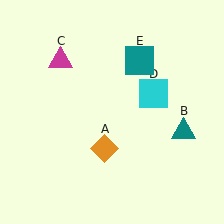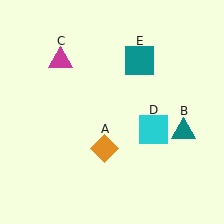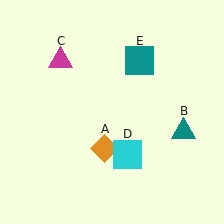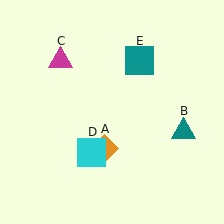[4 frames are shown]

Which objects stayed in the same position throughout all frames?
Orange diamond (object A) and teal triangle (object B) and magenta triangle (object C) and teal square (object E) remained stationary.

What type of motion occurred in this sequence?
The cyan square (object D) rotated clockwise around the center of the scene.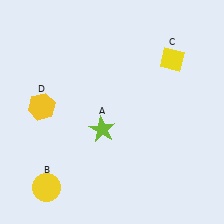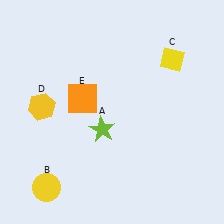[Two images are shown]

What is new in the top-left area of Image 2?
An orange square (E) was added in the top-left area of Image 2.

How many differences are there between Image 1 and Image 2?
There is 1 difference between the two images.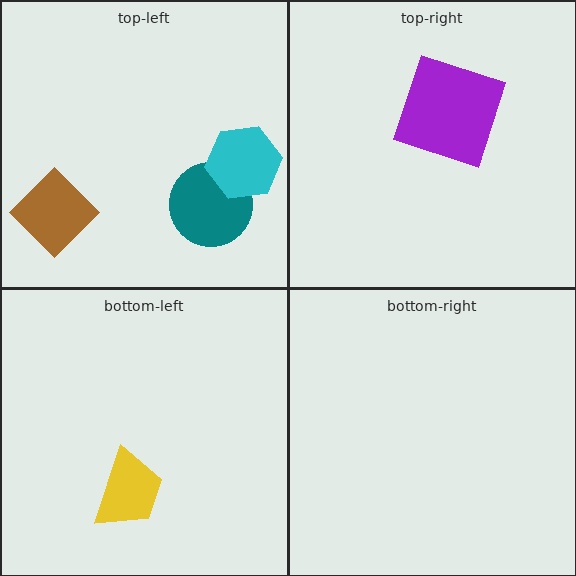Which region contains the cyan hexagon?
The top-left region.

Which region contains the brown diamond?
The top-left region.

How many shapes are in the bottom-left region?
1.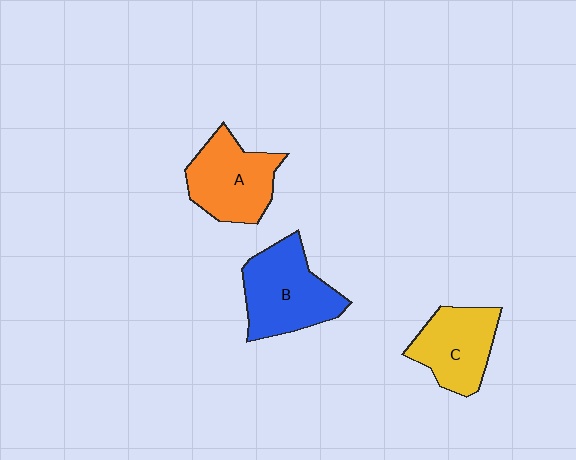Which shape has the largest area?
Shape B (blue).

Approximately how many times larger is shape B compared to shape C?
Approximately 1.2 times.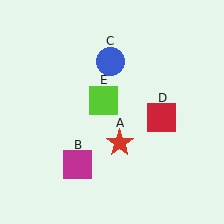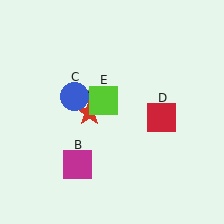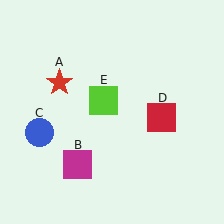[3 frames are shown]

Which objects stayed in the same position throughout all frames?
Magenta square (object B) and red square (object D) and lime square (object E) remained stationary.